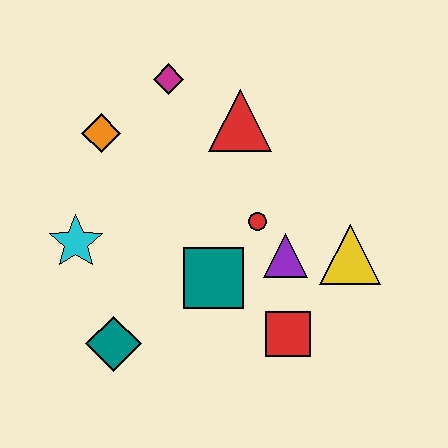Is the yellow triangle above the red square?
Yes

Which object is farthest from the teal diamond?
The magenta diamond is farthest from the teal diamond.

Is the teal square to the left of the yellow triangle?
Yes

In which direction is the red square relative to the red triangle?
The red square is below the red triangle.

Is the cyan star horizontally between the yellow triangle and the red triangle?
No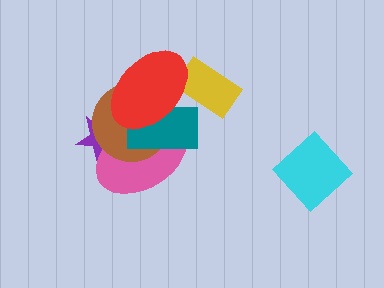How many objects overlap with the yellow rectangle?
1 object overlaps with the yellow rectangle.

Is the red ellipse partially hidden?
No, no other shape covers it.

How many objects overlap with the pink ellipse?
4 objects overlap with the pink ellipse.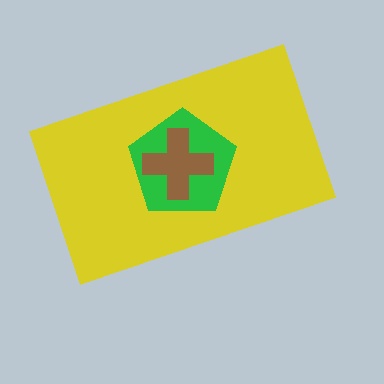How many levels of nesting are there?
3.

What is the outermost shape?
The yellow rectangle.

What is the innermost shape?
The brown cross.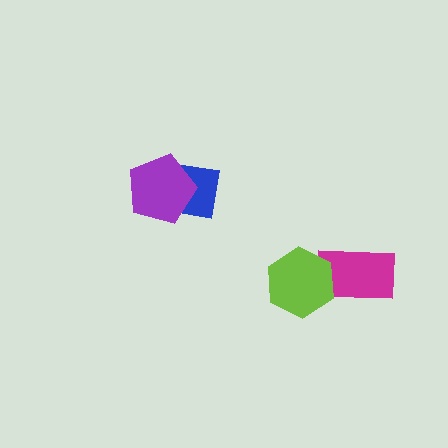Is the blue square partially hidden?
Yes, it is partially covered by another shape.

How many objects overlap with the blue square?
1 object overlaps with the blue square.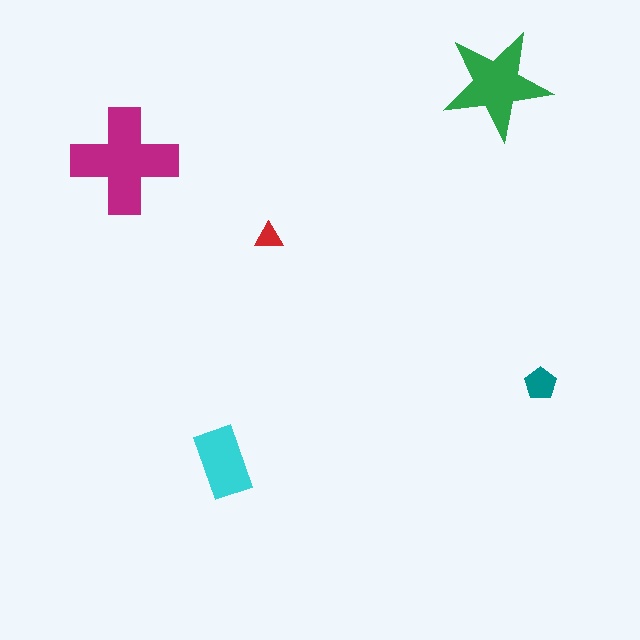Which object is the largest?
The magenta cross.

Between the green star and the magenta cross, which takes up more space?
The magenta cross.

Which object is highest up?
The green star is topmost.